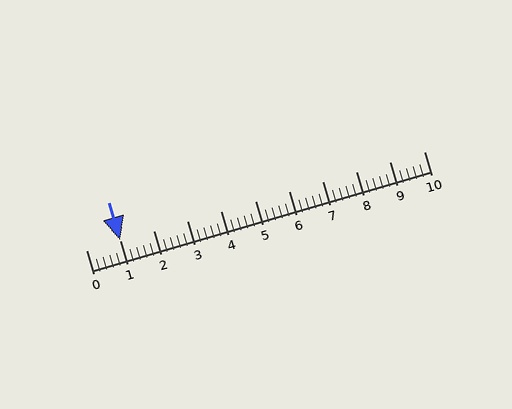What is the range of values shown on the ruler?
The ruler shows values from 0 to 10.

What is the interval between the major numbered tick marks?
The major tick marks are spaced 1 units apart.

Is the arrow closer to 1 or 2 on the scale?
The arrow is closer to 1.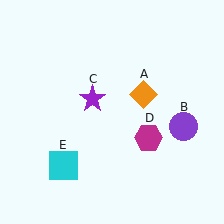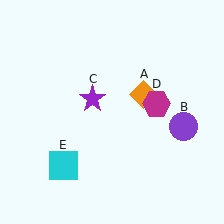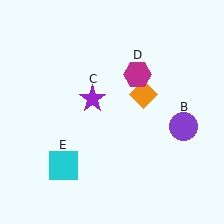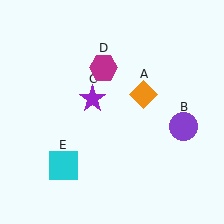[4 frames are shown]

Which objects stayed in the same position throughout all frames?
Orange diamond (object A) and purple circle (object B) and purple star (object C) and cyan square (object E) remained stationary.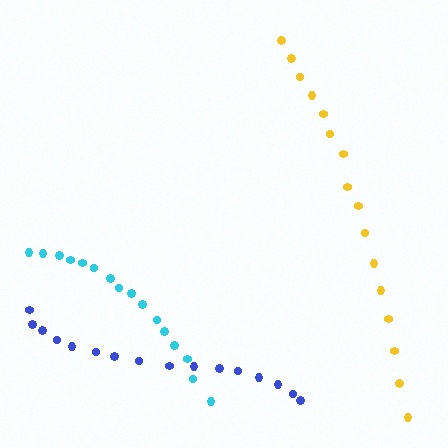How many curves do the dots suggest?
There are 3 distinct paths.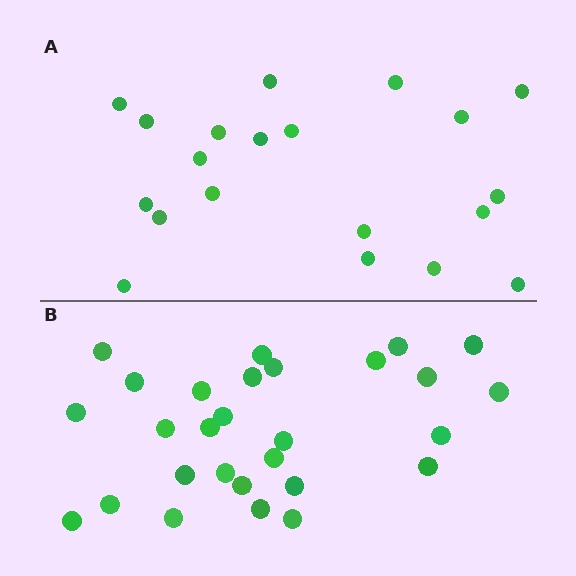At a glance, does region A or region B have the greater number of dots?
Region B (the bottom region) has more dots.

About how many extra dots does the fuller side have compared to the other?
Region B has roughly 8 or so more dots than region A.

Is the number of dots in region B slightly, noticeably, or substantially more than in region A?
Region B has noticeably more, but not dramatically so. The ratio is roughly 1.4 to 1.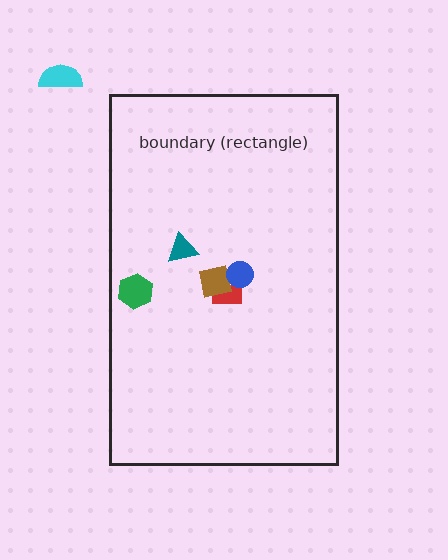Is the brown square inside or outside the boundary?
Inside.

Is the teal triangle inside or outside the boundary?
Inside.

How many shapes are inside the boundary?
5 inside, 1 outside.